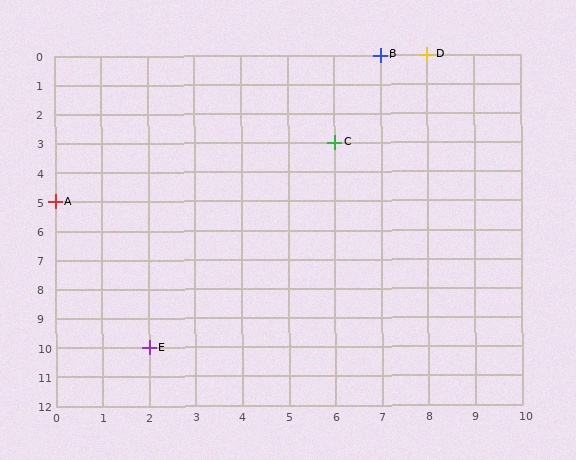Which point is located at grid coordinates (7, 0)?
Point B is at (7, 0).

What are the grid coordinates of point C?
Point C is at grid coordinates (6, 3).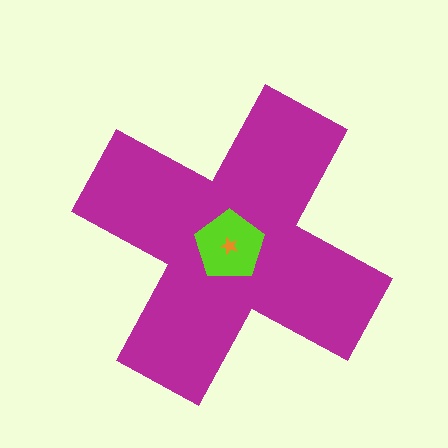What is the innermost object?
The orange star.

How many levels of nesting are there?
3.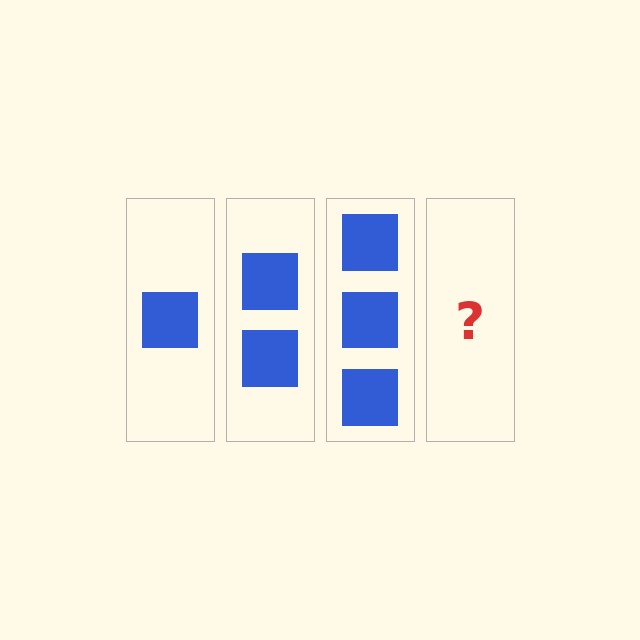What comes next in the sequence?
The next element should be 4 squares.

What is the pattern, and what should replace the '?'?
The pattern is that each step adds one more square. The '?' should be 4 squares.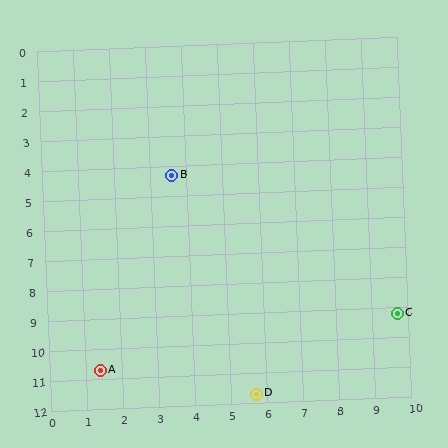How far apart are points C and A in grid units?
Points C and A are about 8.4 grid units apart.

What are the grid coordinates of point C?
Point C is at approximately (9.7, 9.2).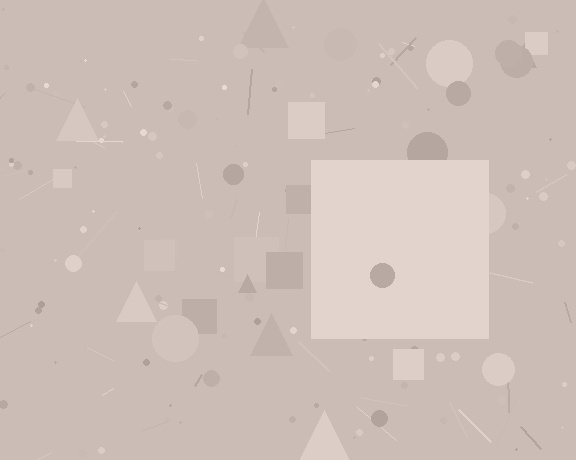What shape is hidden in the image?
A square is hidden in the image.